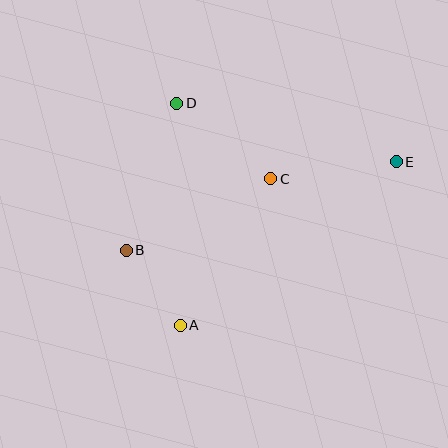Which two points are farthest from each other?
Points B and E are farthest from each other.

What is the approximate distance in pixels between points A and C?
The distance between A and C is approximately 172 pixels.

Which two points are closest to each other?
Points A and B are closest to each other.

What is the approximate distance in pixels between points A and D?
The distance between A and D is approximately 222 pixels.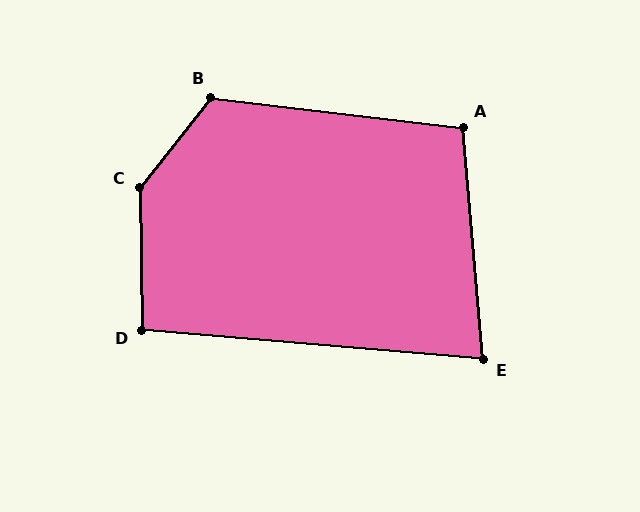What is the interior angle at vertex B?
Approximately 121 degrees (obtuse).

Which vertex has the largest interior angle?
C, at approximately 141 degrees.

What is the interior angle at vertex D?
Approximately 96 degrees (obtuse).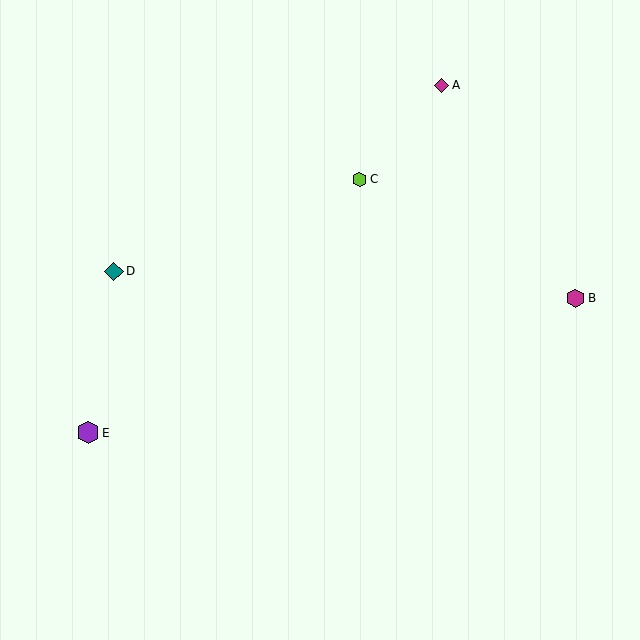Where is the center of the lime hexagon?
The center of the lime hexagon is at (360, 179).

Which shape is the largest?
The purple hexagon (labeled E) is the largest.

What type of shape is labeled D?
Shape D is a teal diamond.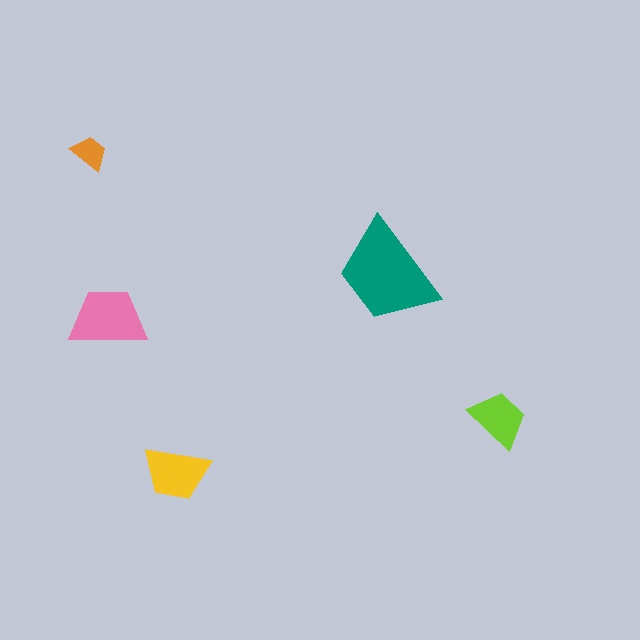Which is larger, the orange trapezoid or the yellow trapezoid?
The yellow one.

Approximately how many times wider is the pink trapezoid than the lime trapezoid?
About 1.5 times wider.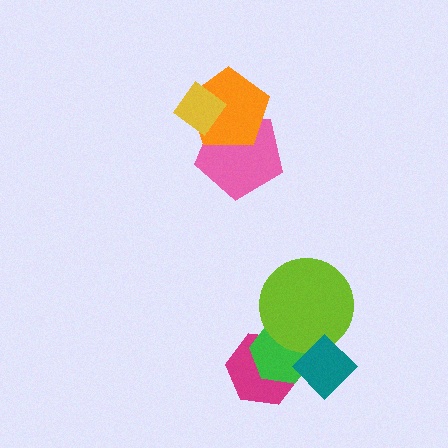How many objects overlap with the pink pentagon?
2 objects overlap with the pink pentagon.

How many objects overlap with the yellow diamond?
2 objects overlap with the yellow diamond.